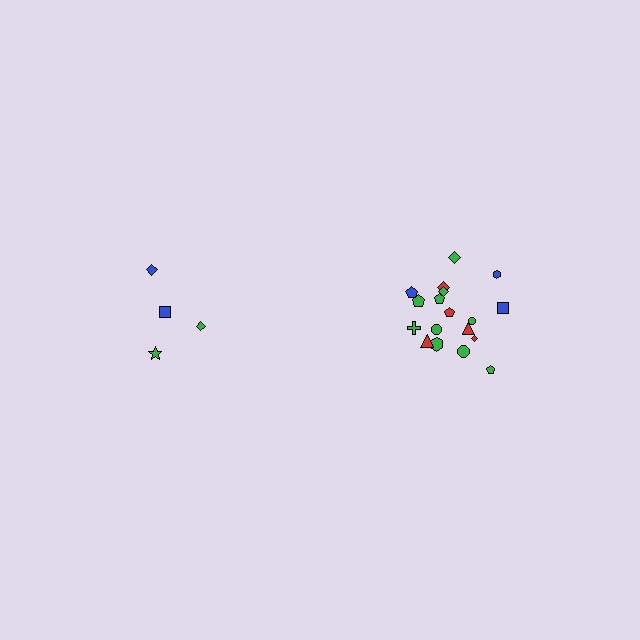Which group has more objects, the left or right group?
The right group.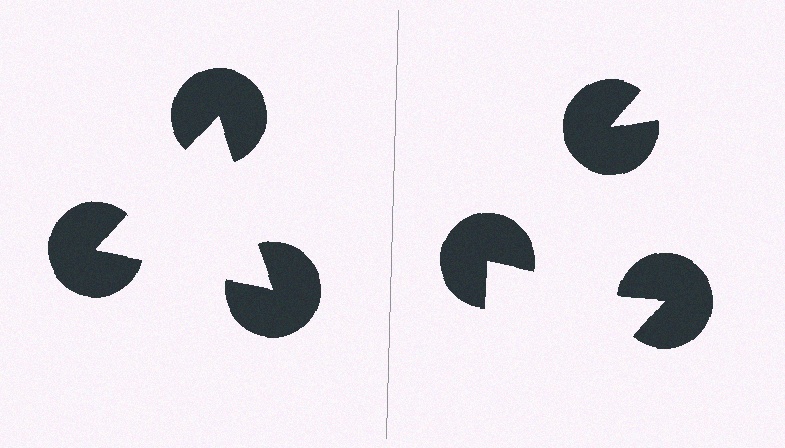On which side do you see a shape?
An illusory triangle appears on the left side. On the right side the wedge cuts are rotated, so no coherent shape forms.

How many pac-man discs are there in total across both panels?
6 — 3 on each side.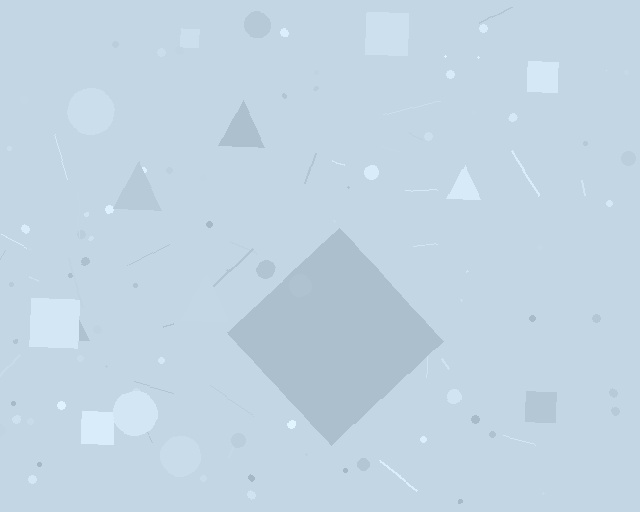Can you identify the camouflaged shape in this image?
The camouflaged shape is a diamond.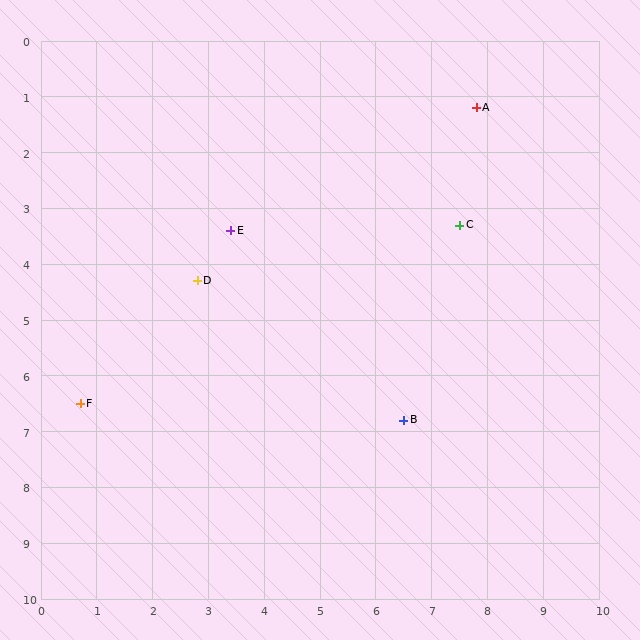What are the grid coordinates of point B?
Point B is at approximately (6.5, 6.8).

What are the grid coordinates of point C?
Point C is at approximately (7.5, 3.3).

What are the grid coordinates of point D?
Point D is at approximately (2.8, 4.3).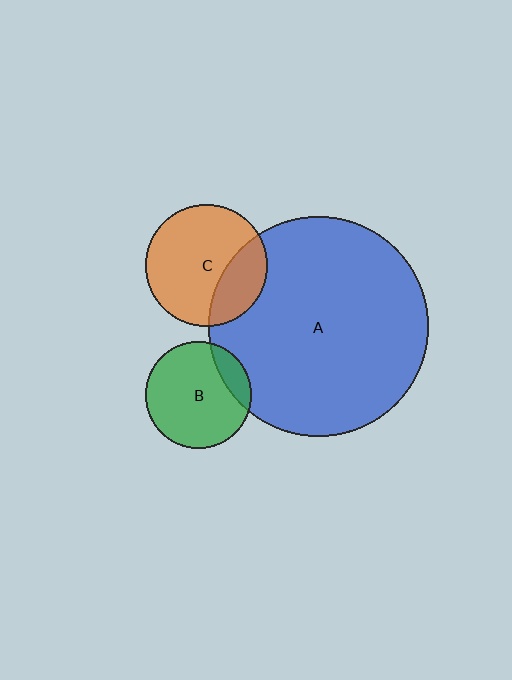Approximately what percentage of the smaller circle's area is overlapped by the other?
Approximately 15%.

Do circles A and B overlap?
Yes.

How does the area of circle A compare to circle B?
Approximately 4.3 times.